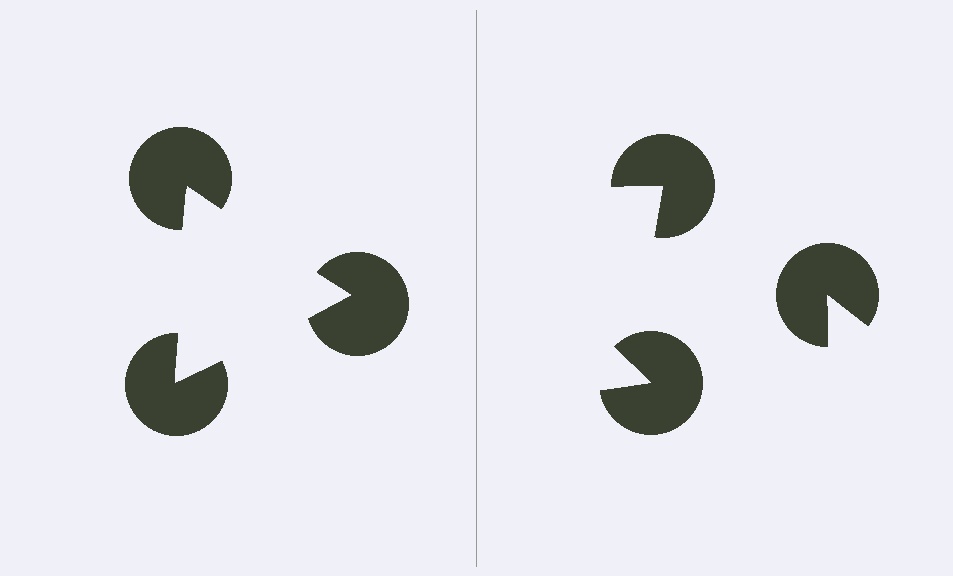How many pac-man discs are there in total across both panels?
6 — 3 on each side.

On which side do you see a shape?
An illusory triangle appears on the left side. On the right side the wedge cuts are rotated, so no coherent shape forms.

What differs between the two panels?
The pac-man discs are positioned identically on both sides; only the wedge orientations differ. On the left they align to a triangle; on the right they are misaligned.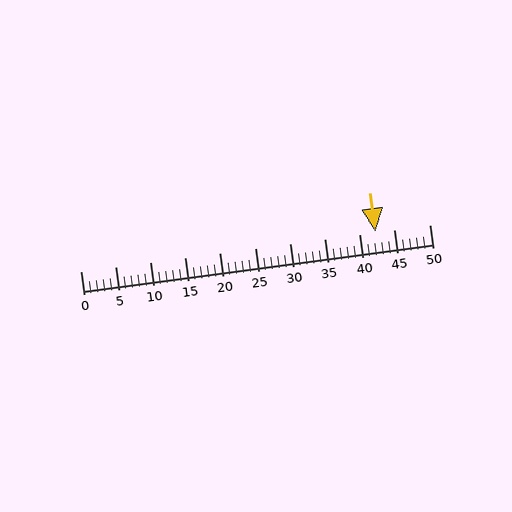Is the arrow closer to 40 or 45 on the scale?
The arrow is closer to 40.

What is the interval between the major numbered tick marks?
The major tick marks are spaced 5 units apart.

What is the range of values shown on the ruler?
The ruler shows values from 0 to 50.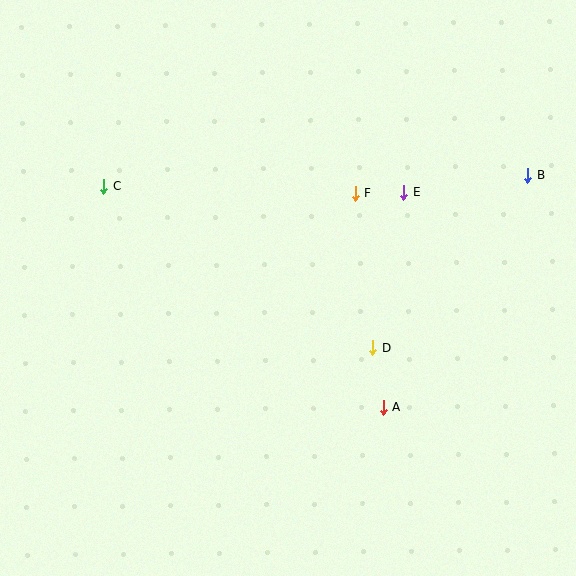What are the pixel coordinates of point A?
Point A is at (384, 407).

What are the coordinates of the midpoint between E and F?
The midpoint between E and F is at (379, 193).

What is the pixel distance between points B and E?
The distance between B and E is 125 pixels.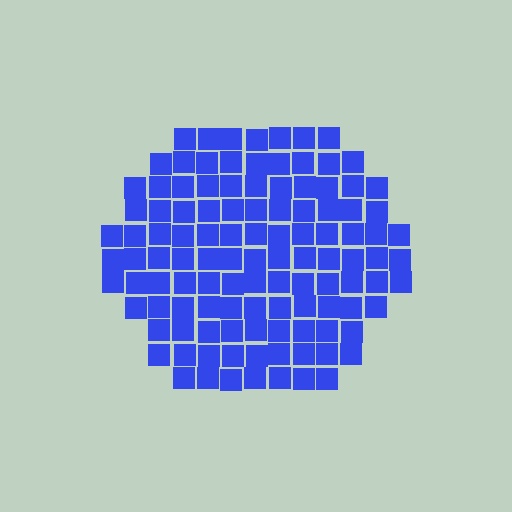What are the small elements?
The small elements are squares.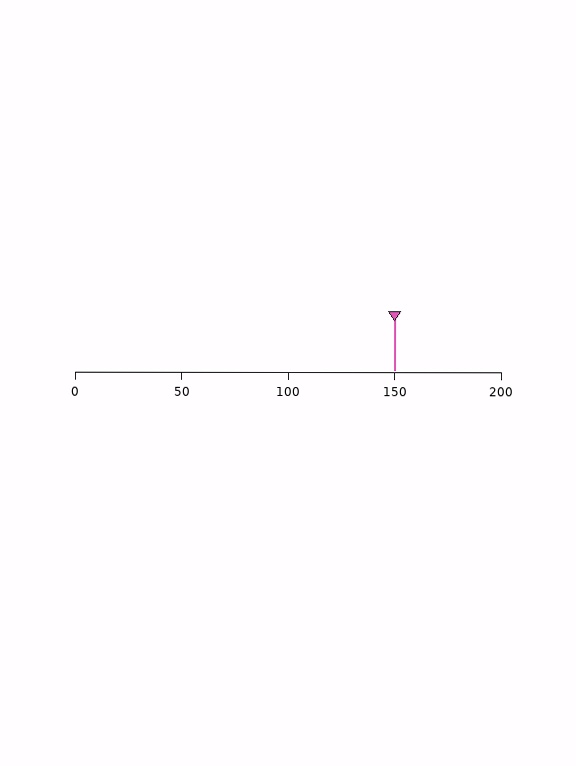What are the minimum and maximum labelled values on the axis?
The axis runs from 0 to 200.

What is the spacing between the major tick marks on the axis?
The major ticks are spaced 50 apart.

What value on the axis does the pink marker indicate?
The marker indicates approximately 150.